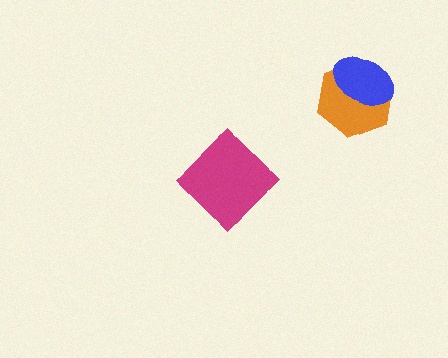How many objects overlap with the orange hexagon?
1 object overlaps with the orange hexagon.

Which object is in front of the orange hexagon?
The blue ellipse is in front of the orange hexagon.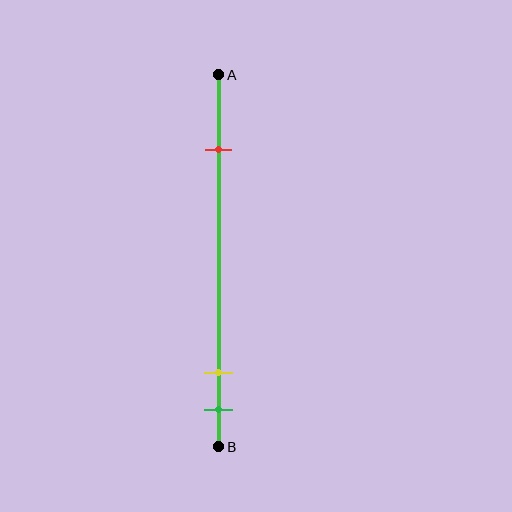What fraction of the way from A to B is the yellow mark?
The yellow mark is approximately 80% (0.8) of the way from A to B.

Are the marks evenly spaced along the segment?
No, the marks are not evenly spaced.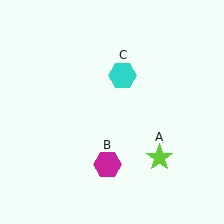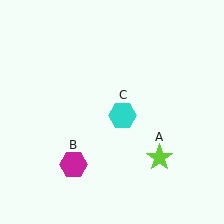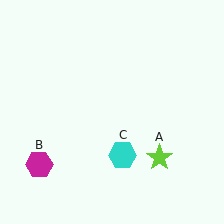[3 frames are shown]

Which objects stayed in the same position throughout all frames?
Lime star (object A) remained stationary.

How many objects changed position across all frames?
2 objects changed position: magenta hexagon (object B), cyan hexagon (object C).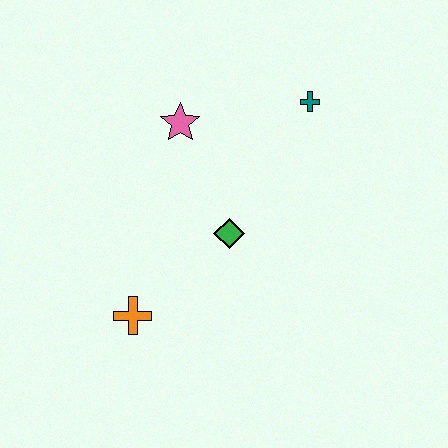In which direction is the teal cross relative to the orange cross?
The teal cross is above the orange cross.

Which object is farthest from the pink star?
The orange cross is farthest from the pink star.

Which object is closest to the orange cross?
The green diamond is closest to the orange cross.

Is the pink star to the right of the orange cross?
Yes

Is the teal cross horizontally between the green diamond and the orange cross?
No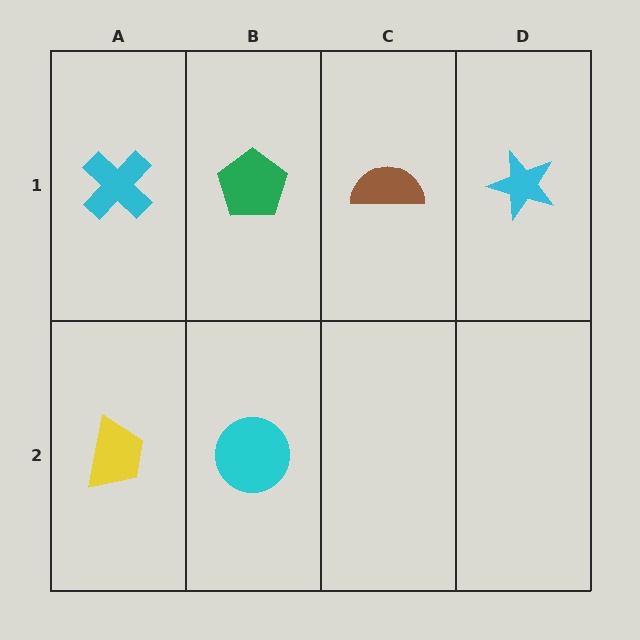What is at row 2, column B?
A cyan circle.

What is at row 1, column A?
A cyan cross.